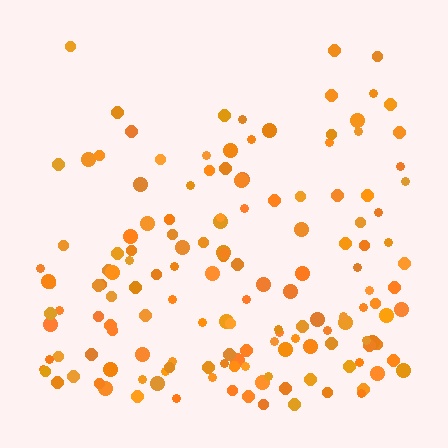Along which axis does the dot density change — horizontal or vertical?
Vertical.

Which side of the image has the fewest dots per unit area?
The top.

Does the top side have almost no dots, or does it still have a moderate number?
Still a moderate number, just noticeably fewer than the bottom.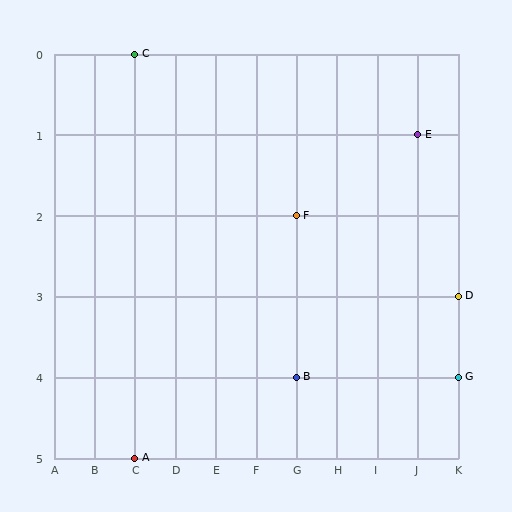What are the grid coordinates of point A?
Point A is at grid coordinates (C, 5).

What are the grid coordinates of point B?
Point B is at grid coordinates (G, 4).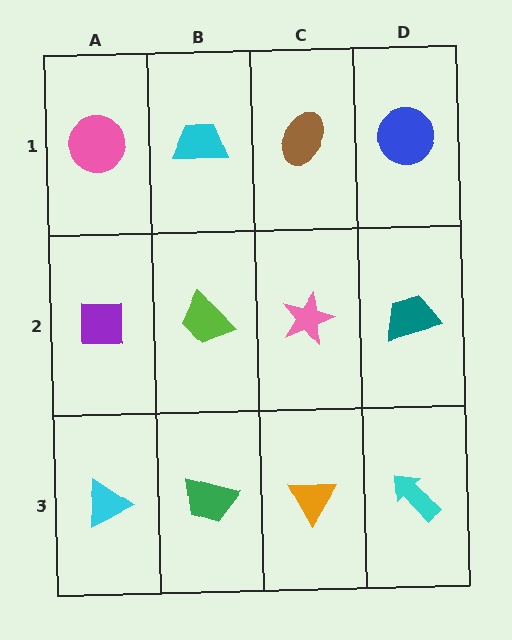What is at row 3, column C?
An orange triangle.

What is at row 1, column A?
A pink circle.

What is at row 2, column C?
A pink star.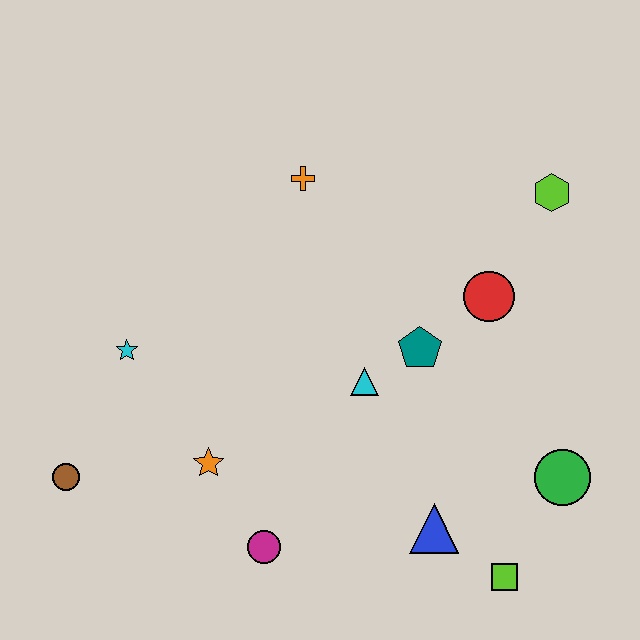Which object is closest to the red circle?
The teal pentagon is closest to the red circle.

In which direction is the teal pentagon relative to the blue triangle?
The teal pentagon is above the blue triangle.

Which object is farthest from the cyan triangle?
The brown circle is farthest from the cyan triangle.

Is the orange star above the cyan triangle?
No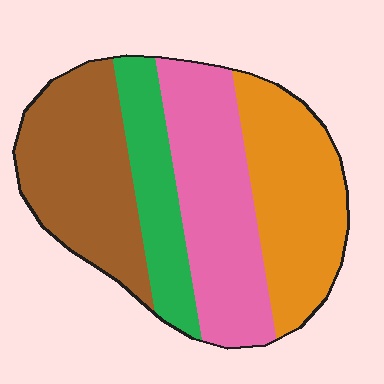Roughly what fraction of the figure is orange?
Orange covers 27% of the figure.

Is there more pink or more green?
Pink.